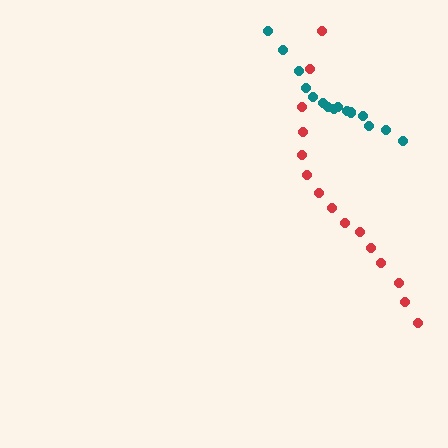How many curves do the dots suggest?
There are 2 distinct paths.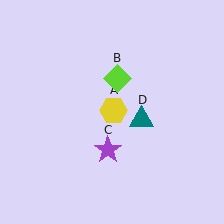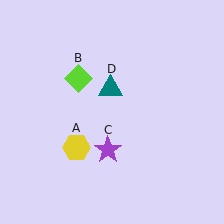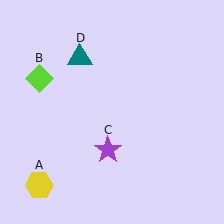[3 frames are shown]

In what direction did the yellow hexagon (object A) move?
The yellow hexagon (object A) moved down and to the left.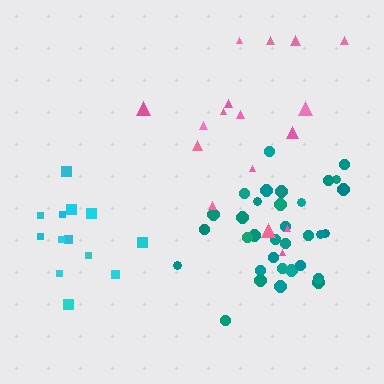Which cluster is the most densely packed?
Teal.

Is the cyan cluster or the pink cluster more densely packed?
Cyan.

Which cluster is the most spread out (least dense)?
Pink.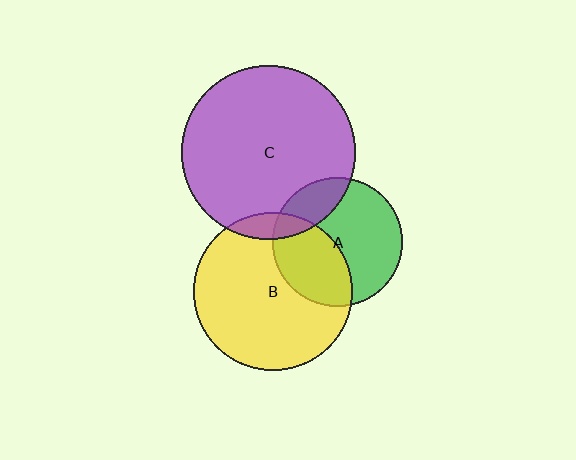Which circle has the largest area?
Circle C (purple).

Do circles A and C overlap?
Yes.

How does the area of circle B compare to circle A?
Approximately 1.5 times.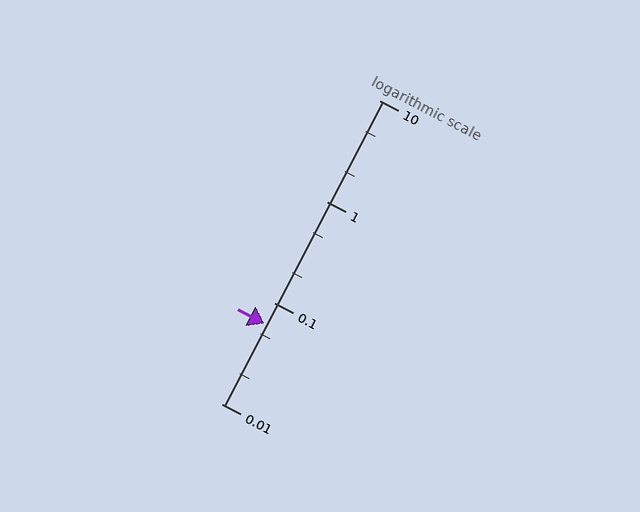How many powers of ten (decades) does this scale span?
The scale spans 3 decades, from 0.01 to 10.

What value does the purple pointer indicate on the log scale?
The pointer indicates approximately 0.062.